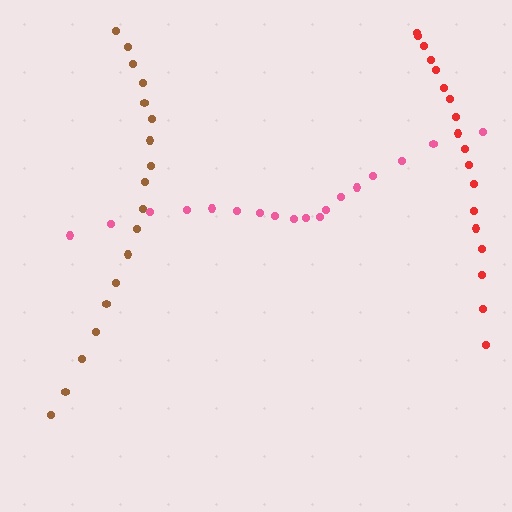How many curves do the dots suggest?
There are 3 distinct paths.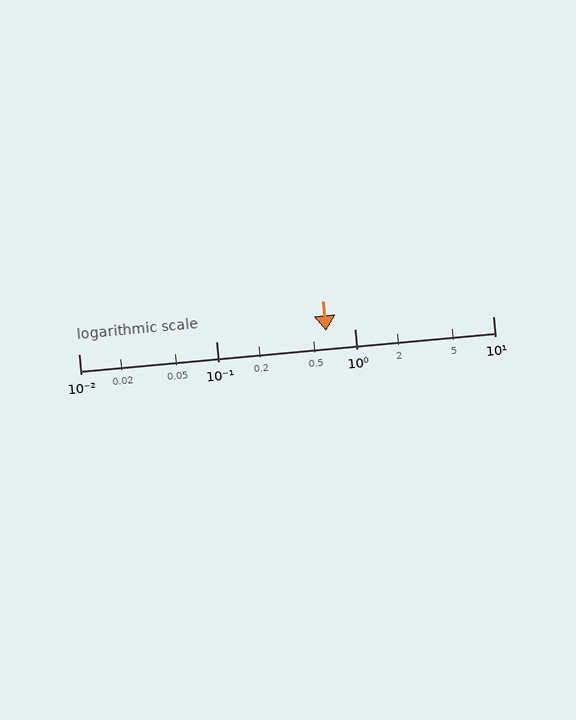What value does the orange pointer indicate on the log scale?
The pointer indicates approximately 0.62.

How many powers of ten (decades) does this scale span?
The scale spans 3 decades, from 0.01 to 10.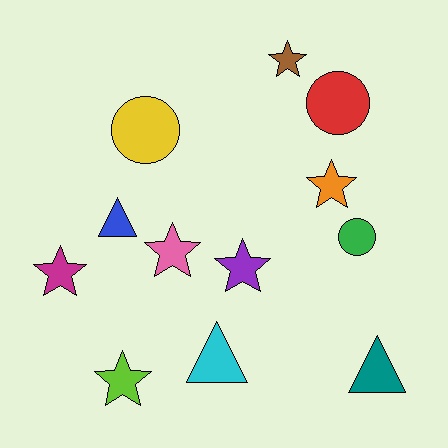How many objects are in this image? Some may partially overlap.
There are 12 objects.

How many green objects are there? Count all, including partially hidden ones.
There is 1 green object.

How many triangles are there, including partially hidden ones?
There are 3 triangles.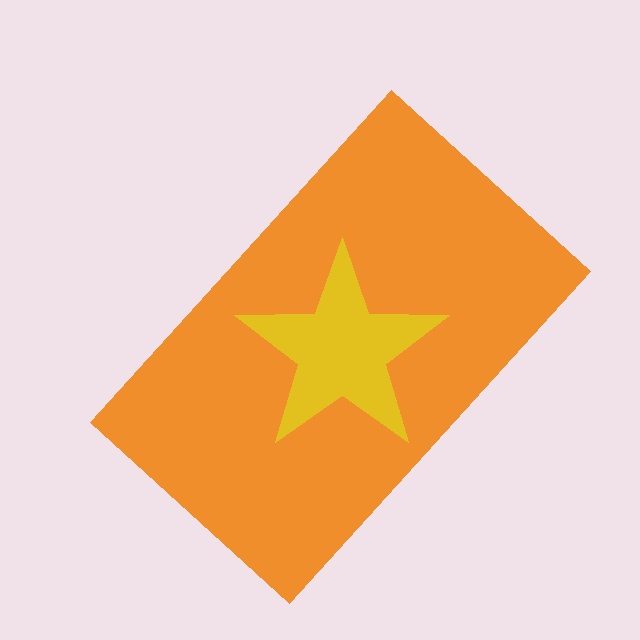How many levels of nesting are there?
2.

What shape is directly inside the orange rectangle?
The yellow star.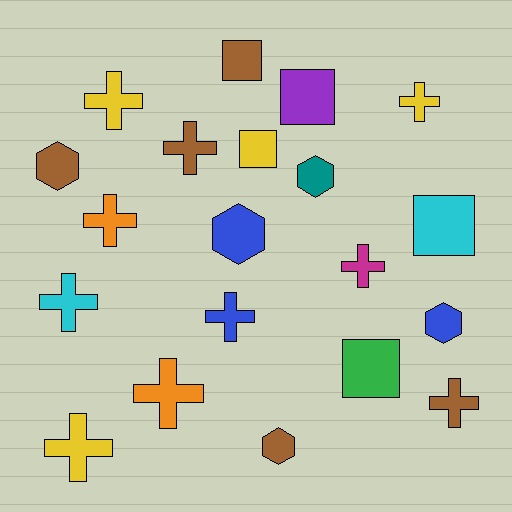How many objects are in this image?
There are 20 objects.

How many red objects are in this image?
There are no red objects.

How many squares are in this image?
There are 5 squares.